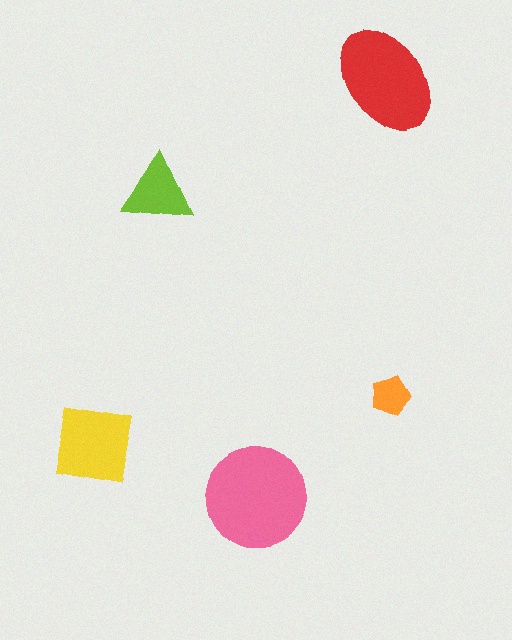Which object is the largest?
The pink circle.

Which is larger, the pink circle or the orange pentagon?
The pink circle.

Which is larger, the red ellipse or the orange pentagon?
The red ellipse.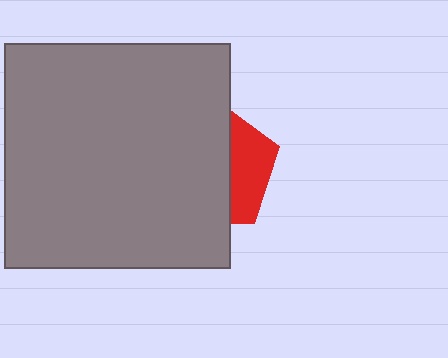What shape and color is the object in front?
The object in front is a gray square.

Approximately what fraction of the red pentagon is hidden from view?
Roughly 68% of the red pentagon is hidden behind the gray square.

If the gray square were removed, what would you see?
You would see the complete red pentagon.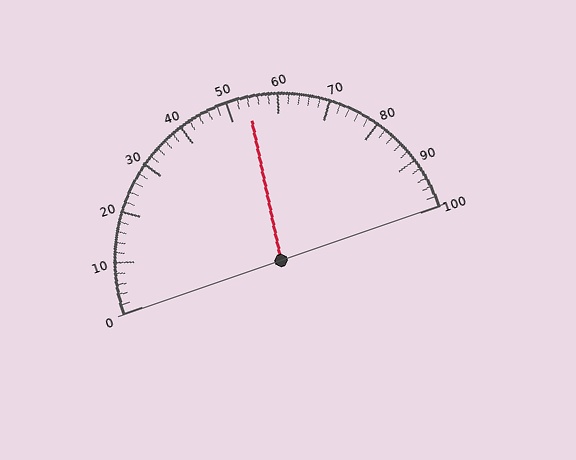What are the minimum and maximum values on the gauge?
The gauge ranges from 0 to 100.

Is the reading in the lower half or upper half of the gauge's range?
The reading is in the upper half of the range (0 to 100).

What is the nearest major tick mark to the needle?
The nearest major tick mark is 50.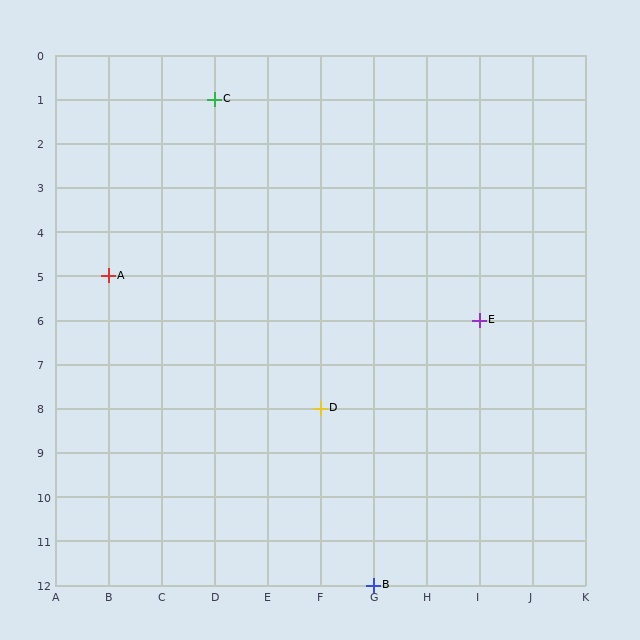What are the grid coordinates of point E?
Point E is at grid coordinates (I, 6).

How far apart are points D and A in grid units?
Points D and A are 4 columns and 3 rows apart (about 5.0 grid units diagonally).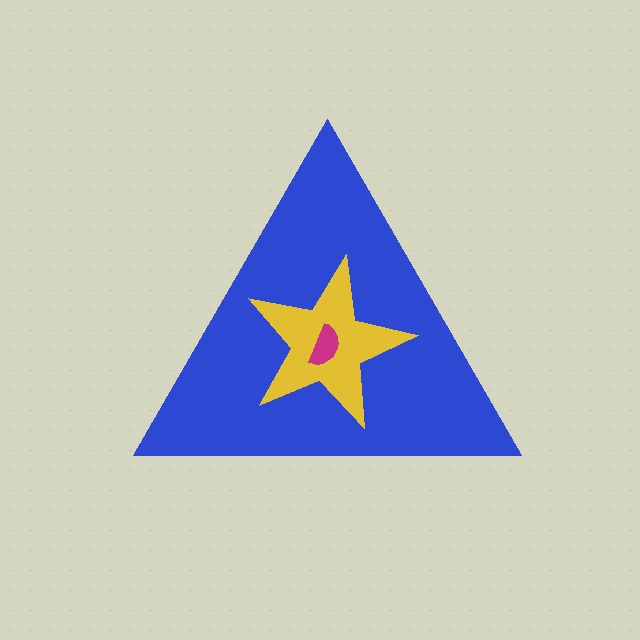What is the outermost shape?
The blue triangle.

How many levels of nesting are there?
3.